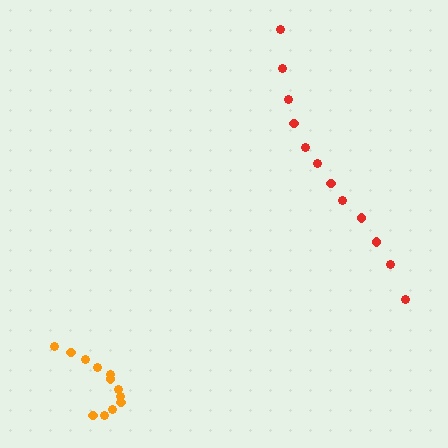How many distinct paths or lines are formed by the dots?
There are 2 distinct paths.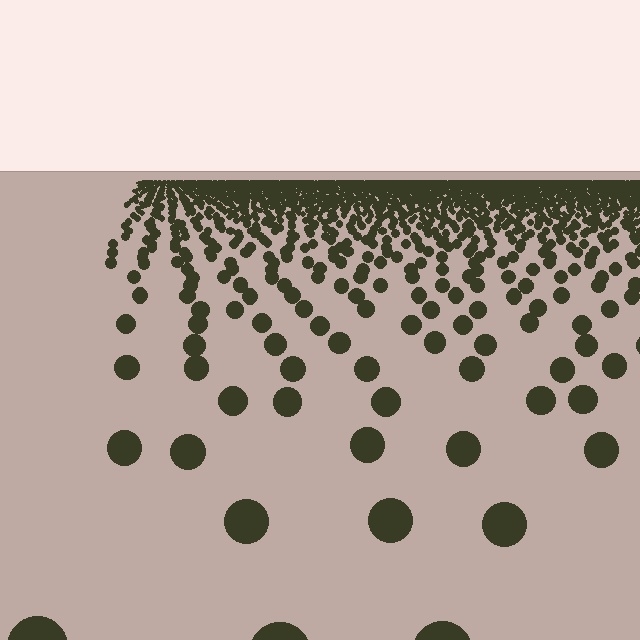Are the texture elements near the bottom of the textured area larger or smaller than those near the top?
Larger. Near the bottom, elements are closer to the viewer and appear at a bigger on-screen size.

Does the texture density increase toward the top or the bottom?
Density increases toward the top.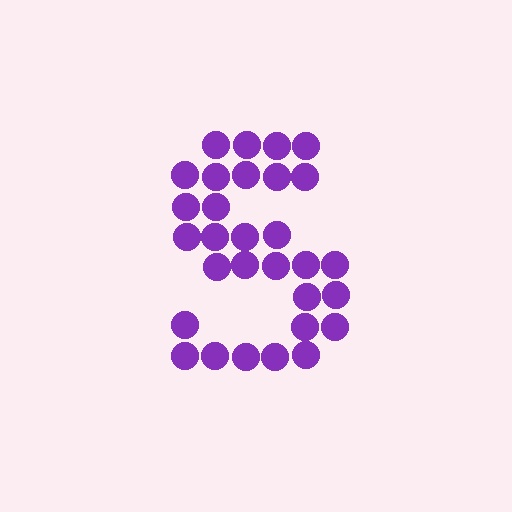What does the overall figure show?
The overall figure shows the letter S.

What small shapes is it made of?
It is made of small circles.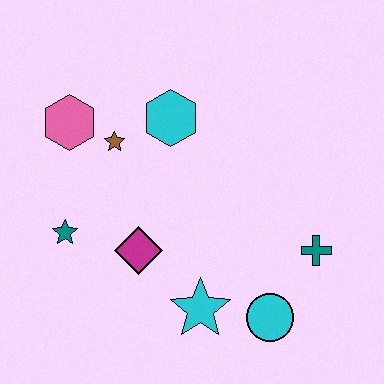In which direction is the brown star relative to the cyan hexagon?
The brown star is to the left of the cyan hexagon.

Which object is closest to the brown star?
The pink hexagon is closest to the brown star.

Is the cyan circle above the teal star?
No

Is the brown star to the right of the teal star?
Yes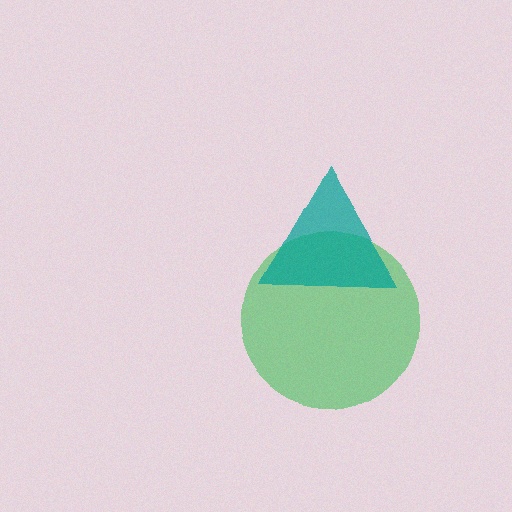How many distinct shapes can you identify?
There are 2 distinct shapes: a green circle, a teal triangle.